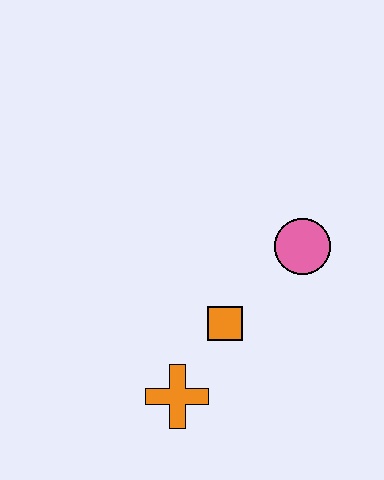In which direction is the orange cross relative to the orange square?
The orange cross is below the orange square.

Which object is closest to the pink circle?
The orange square is closest to the pink circle.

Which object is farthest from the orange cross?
The pink circle is farthest from the orange cross.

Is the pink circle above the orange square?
Yes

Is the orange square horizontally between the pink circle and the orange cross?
Yes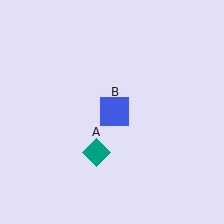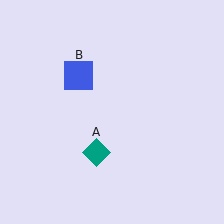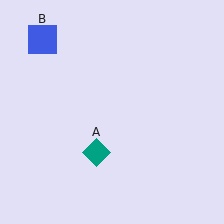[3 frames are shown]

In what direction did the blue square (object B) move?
The blue square (object B) moved up and to the left.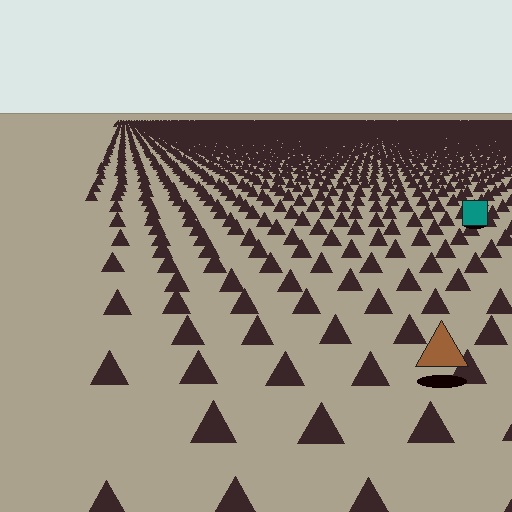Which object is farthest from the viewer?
The teal square is farthest from the viewer. It appears smaller and the ground texture around it is denser.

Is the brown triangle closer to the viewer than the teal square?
Yes. The brown triangle is closer — you can tell from the texture gradient: the ground texture is coarser near it.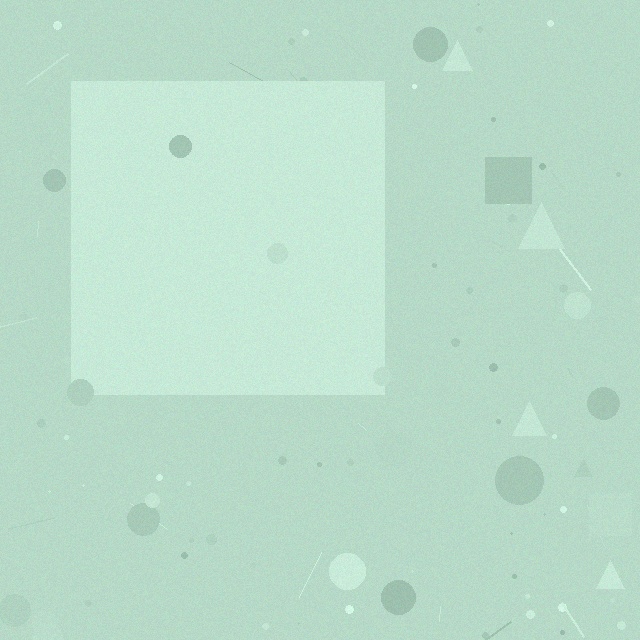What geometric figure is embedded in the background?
A square is embedded in the background.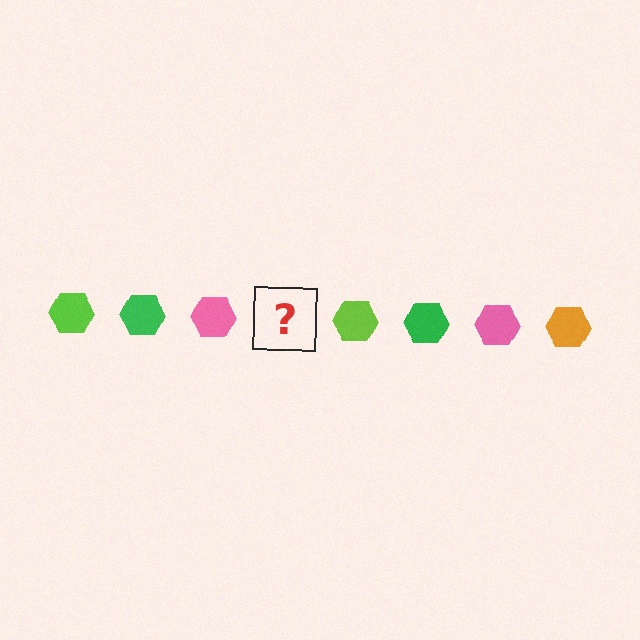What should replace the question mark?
The question mark should be replaced with an orange hexagon.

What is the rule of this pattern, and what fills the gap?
The rule is that the pattern cycles through lime, green, pink, orange hexagons. The gap should be filled with an orange hexagon.